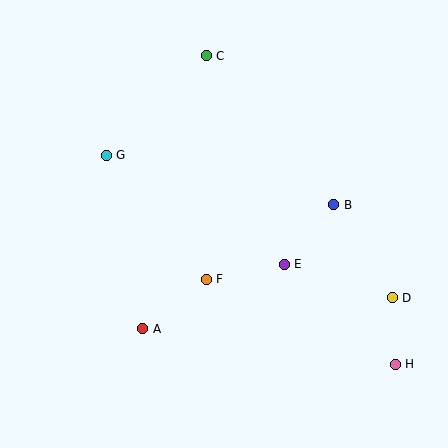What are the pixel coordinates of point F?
Point F is at (206, 279).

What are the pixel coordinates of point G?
Point G is at (106, 155).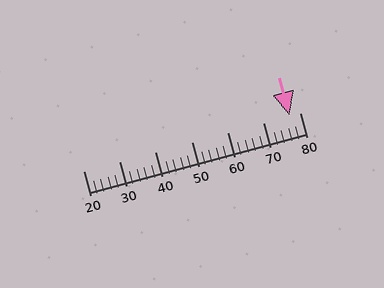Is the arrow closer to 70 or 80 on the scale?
The arrow is closer to 80.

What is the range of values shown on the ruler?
The ruler shows values from 20 to 80.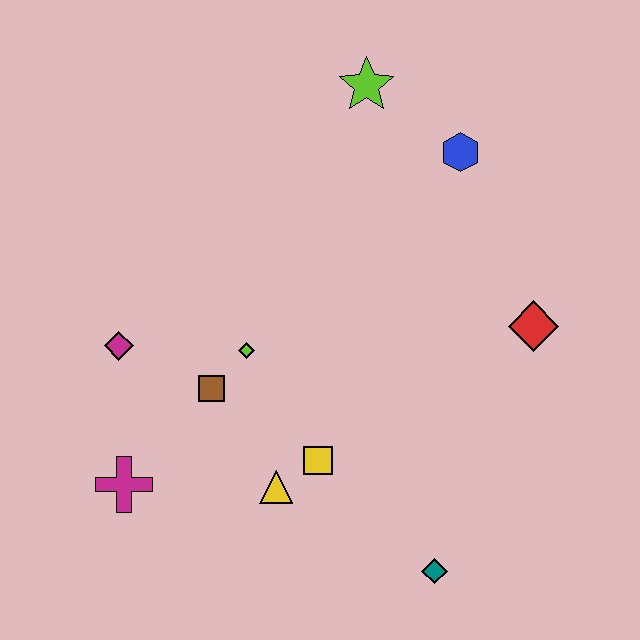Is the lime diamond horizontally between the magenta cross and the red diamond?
Yes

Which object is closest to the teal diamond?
The yellow square is closest to the teal diamond.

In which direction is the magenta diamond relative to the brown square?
The magenta diamond is to the left of the brown square.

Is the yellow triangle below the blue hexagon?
Yes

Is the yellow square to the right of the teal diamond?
No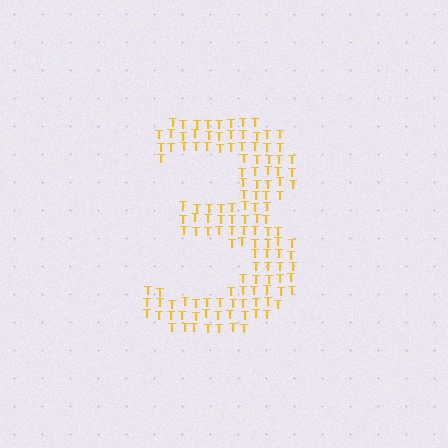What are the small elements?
The small elements are letter T's.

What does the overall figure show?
The overall figure shows the digit 3.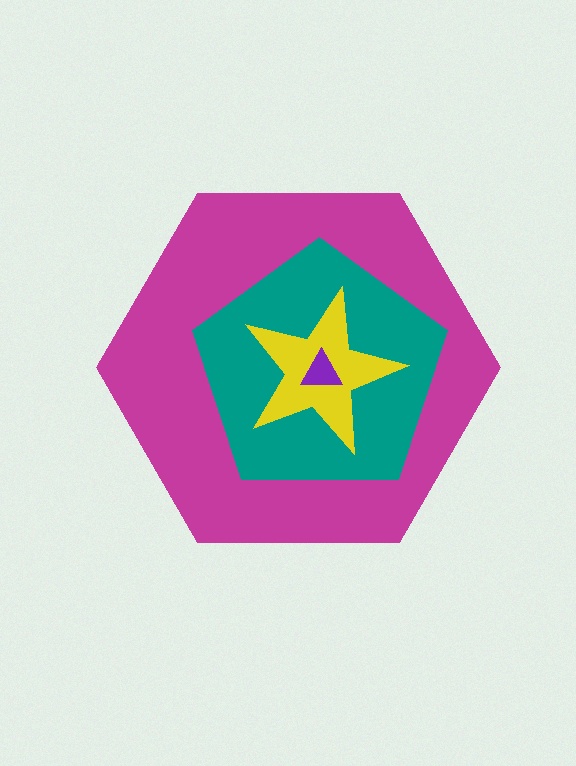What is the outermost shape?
The magenta hexagon.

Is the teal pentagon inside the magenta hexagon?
Yes.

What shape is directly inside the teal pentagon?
The yellow star.